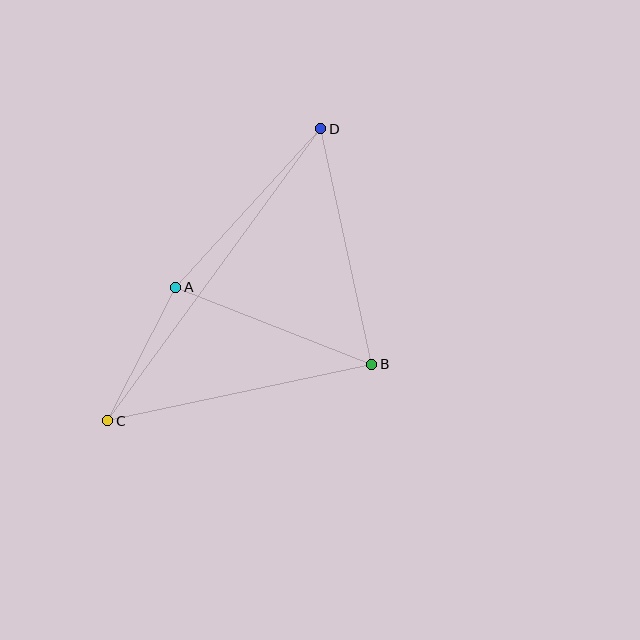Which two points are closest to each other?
Points A and C are closest to each other.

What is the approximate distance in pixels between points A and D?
The distance between A and D is approximately 215 pixels.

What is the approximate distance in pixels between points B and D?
The distance between B and D is approximately 241 pixels.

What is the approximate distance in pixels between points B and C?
The distance between B and C is approximately 270 pixels.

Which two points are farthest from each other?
Points C and D are farthest from each other.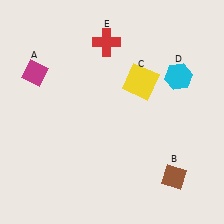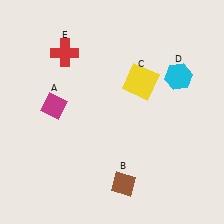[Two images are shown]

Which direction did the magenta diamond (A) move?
The magenta diamond (A) moved down.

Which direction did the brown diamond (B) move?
The brown diamond (B) moved left.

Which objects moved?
The objects that moved are: the magenta diamond (A), the brown diamond (B), the red cross (E).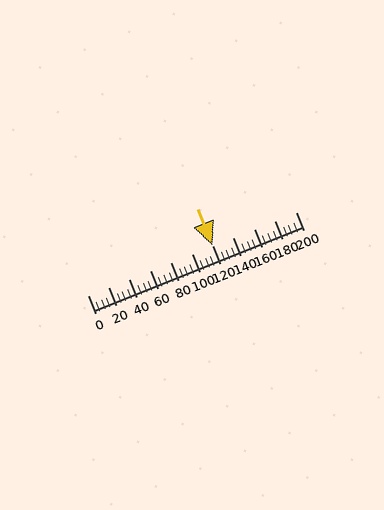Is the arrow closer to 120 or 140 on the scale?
The arrow is closer to 120.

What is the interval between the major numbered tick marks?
The major tick marks are spaced 20 units apart.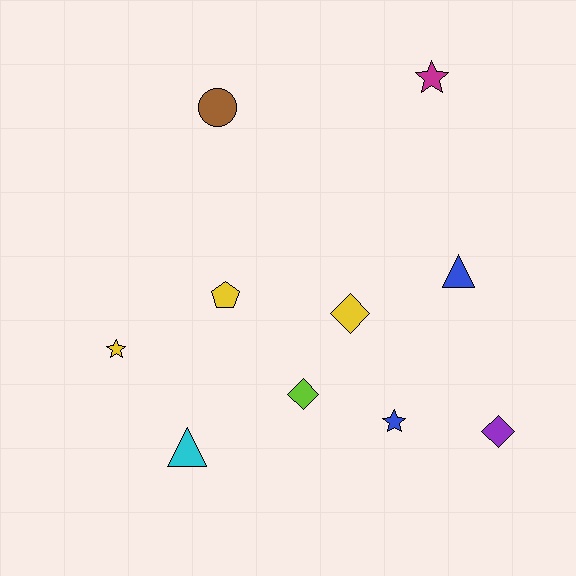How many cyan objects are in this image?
There is 1 cyan object.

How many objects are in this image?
There are 10 objects.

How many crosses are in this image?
There are no crosses.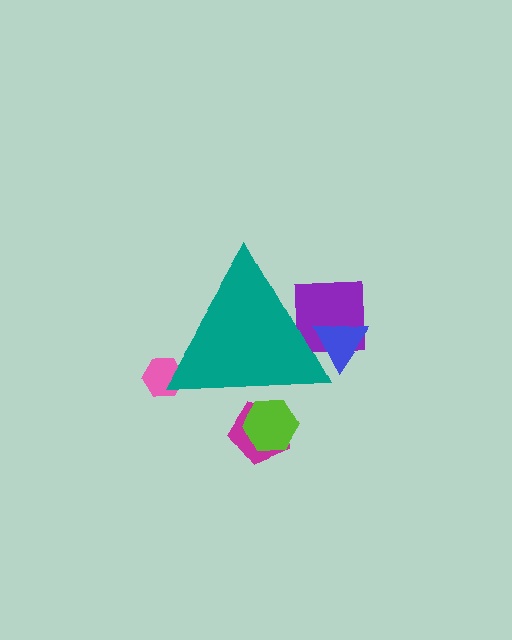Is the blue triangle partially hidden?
Yes, the blue triangle is partially hidden behind the teal triangle.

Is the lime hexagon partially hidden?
Yes, the lime hexagon is partially hidden behind the teal triangle.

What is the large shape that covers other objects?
A teal triangle.